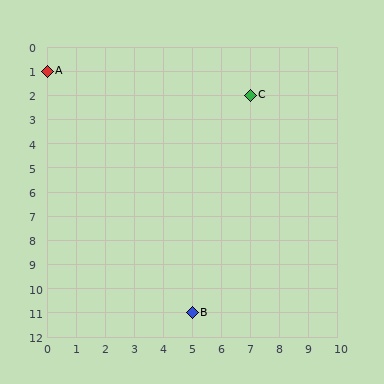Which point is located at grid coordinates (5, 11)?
Point B is at (5, 11).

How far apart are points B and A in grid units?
Points B and A are 5 columns and 10 rows apart (about 11.2 grid units diagonally).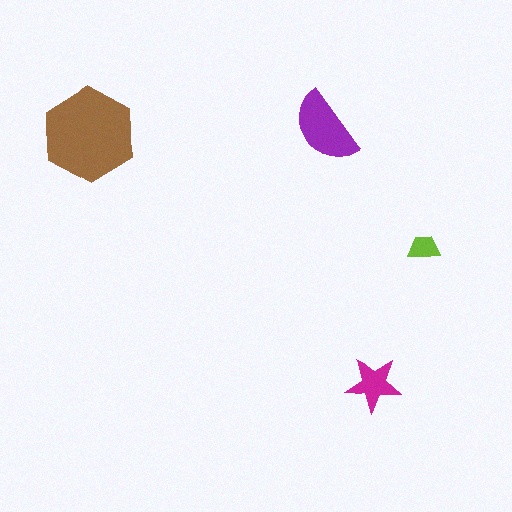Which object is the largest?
The brown hexagon.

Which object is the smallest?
The lime trapezoid.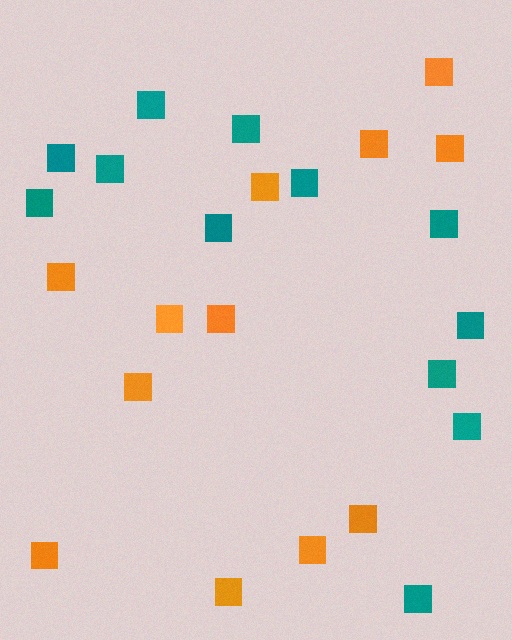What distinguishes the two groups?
There are 2 groups: one group of orange squares (12) and one group of teal squares (12).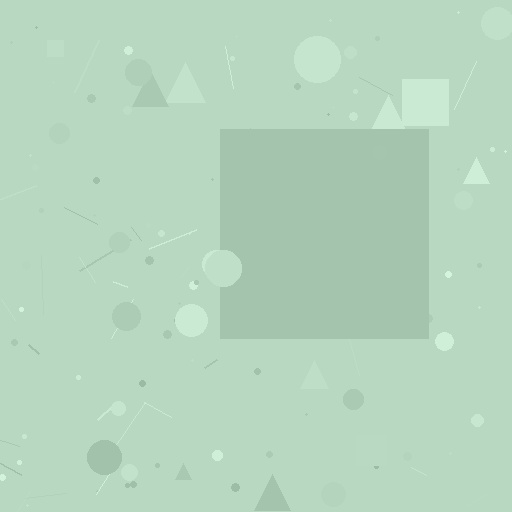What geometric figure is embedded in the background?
A square is embedded in the background.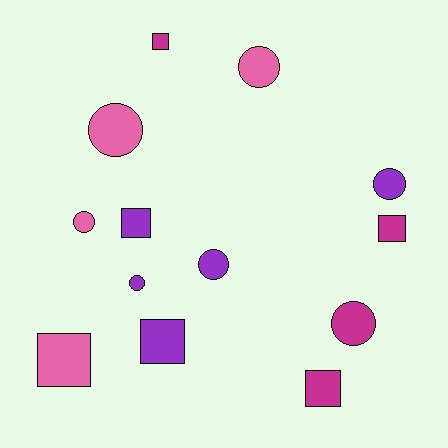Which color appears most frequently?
Purple, with 5 objects.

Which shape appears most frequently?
Circle, with 7 objects.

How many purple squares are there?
There are 2 purple squares.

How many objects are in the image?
There are 13 objects.